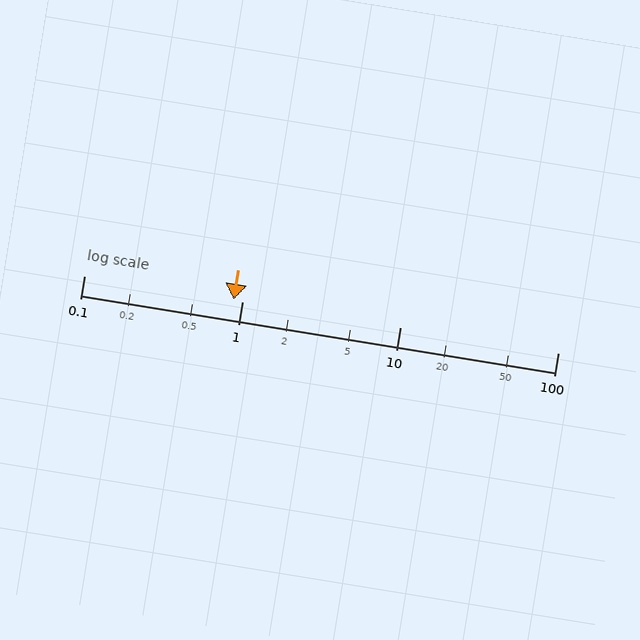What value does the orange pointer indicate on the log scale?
The pointer indicates approximately 0.88.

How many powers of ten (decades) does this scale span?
The scale spans 3 decades, from 0.1 to 100.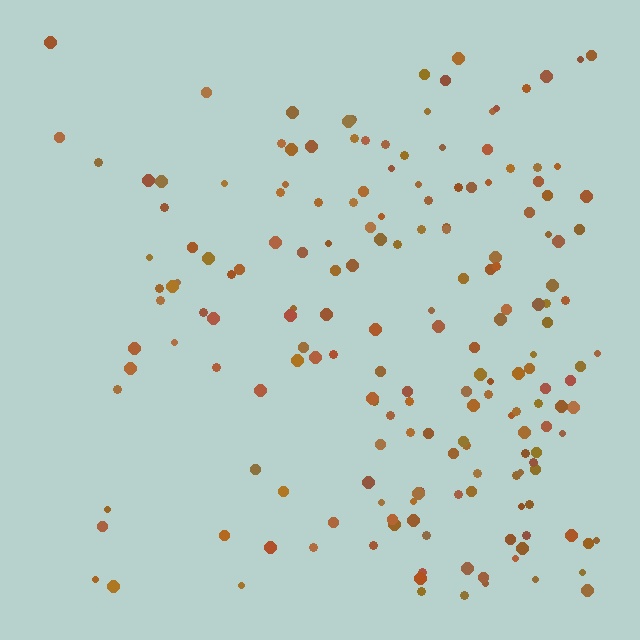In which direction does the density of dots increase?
From left to right, with the right side densest.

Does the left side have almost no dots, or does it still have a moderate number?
Still a moderate number, just noticeably fewer than the right.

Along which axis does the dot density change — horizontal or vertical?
Horizontal.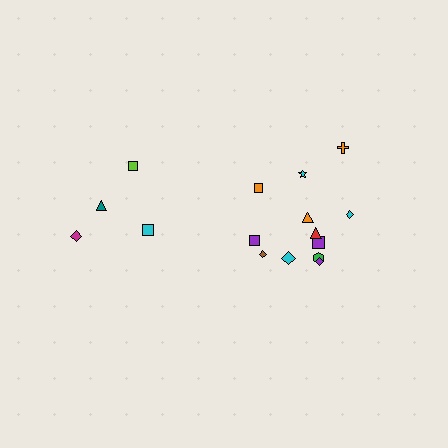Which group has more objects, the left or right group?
The right group.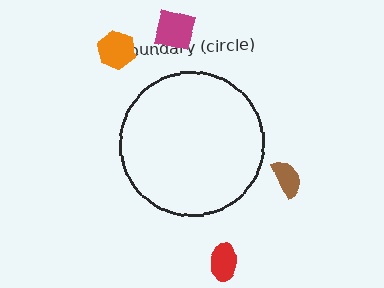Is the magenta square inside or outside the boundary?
Outside.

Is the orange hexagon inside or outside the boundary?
Outside.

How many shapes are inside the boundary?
0 inside, 4 outside.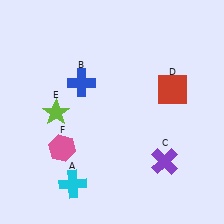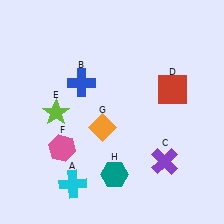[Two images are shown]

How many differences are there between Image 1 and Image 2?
There are 2 differences between the two images.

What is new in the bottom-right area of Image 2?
A teal hexagon (H) was added in the bottom-right area of Image 2.